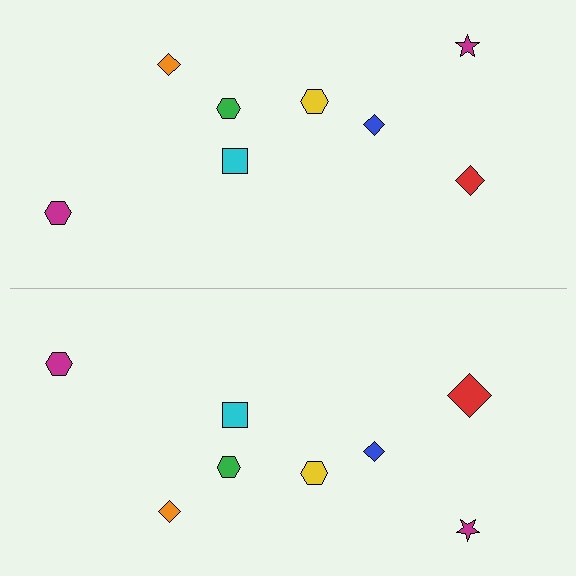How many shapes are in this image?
There are 16 shapes in this image.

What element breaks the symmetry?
The red diamond on the bottom side has a different size than its mirror counterpart.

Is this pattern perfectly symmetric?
No, the pattern is not perfectly symmetric. The red diamond on the bottom side has a different size than its mirror counterpart.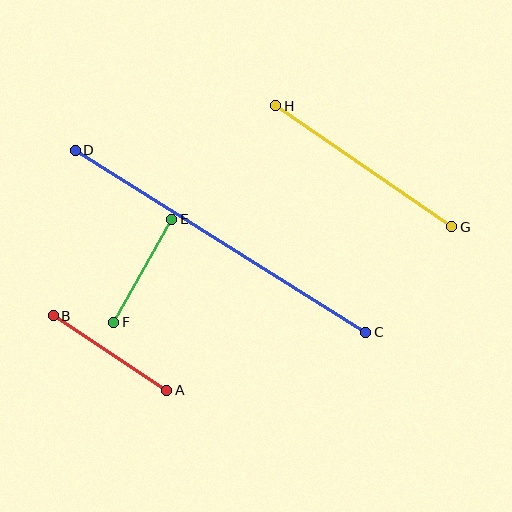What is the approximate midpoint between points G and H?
The midpoint is at approximately (364, 166) pixels.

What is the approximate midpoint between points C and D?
The midpoint is at approximately (221, 241) pixels.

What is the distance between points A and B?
The distance is approximately 136 pixels.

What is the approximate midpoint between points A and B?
The midpoint is at approximately (110, 353) pixels.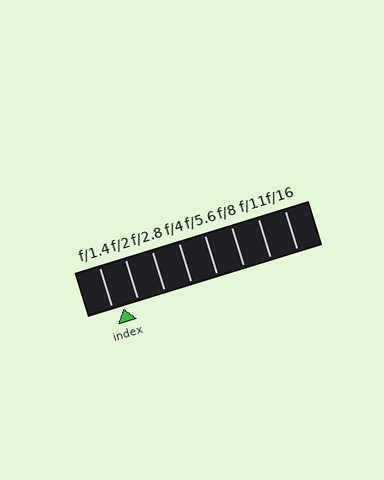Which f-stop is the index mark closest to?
The index mark is closest to f/1.4.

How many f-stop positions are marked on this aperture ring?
There are 8 f-stop positions marked.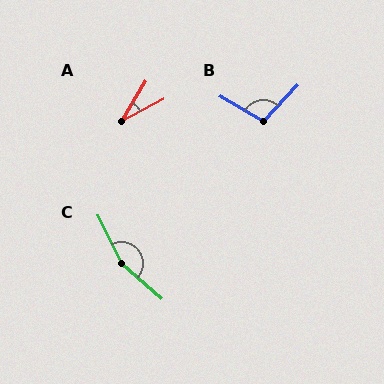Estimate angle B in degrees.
Approximately 103 degrees.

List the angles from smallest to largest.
A (31°), B (103°), C (157°).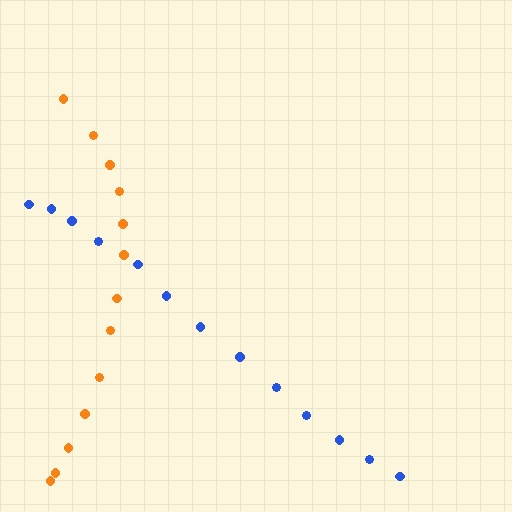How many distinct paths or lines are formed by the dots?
There are 2 distinct paths.